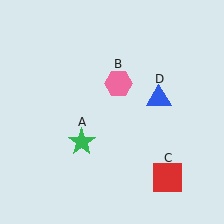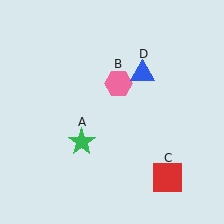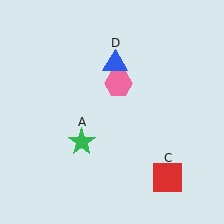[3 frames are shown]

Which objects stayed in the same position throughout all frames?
Green star (object A) and pink hexagon (object B) and red square (object C) remained stationary.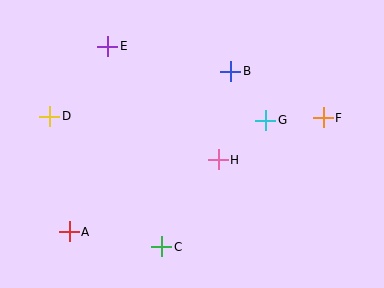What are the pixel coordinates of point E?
Point E is at (108, 46).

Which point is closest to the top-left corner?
Point E is closest to the top-left corner.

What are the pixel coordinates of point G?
Point G is at (266, 120).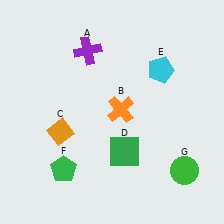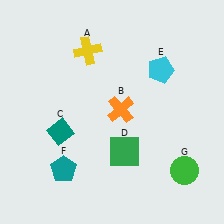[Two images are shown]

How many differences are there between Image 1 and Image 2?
There are 3 differences between the two images.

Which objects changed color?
A changed from purple to yellow. C changed from orange to teal. F changed from green to teal.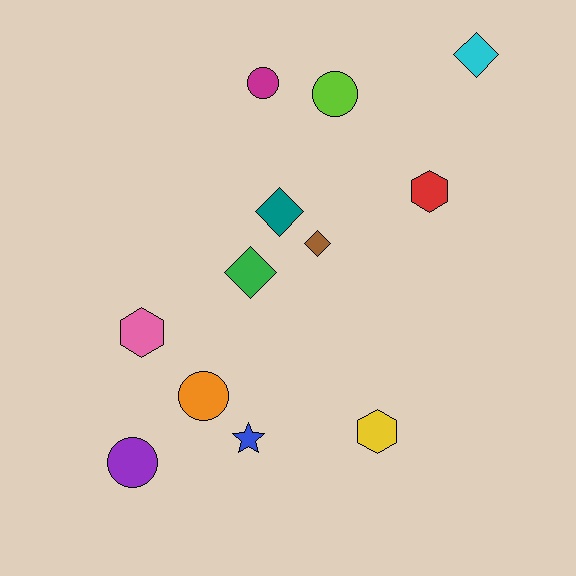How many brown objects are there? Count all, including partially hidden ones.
There is 1 brown object.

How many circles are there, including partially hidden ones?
There are 4 circles.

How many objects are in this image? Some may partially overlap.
There are 12 objects.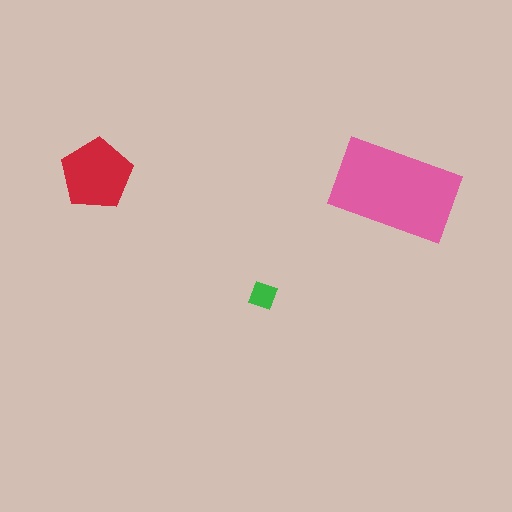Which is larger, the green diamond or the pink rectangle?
The pink rectangle.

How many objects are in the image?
There are 3 objects in the image.